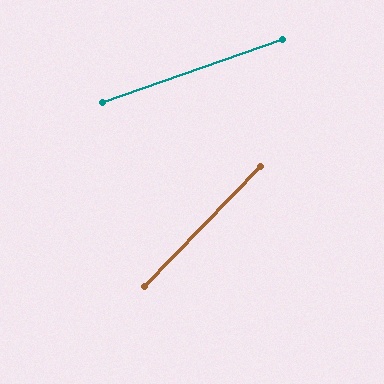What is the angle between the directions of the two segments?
Approximately 26 degrees.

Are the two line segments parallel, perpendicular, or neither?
Neither parallel nor perpendicular — they differ by about 26°.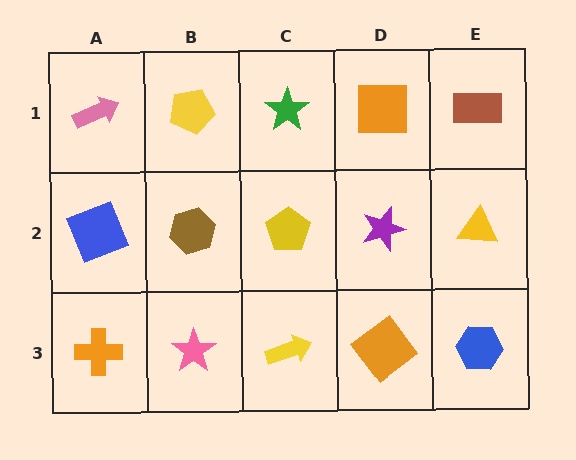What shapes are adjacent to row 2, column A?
A pink arrow (row 1, column A), an orange cross (row 3, column A), a brown hexagon (row 2, column B).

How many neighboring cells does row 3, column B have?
3.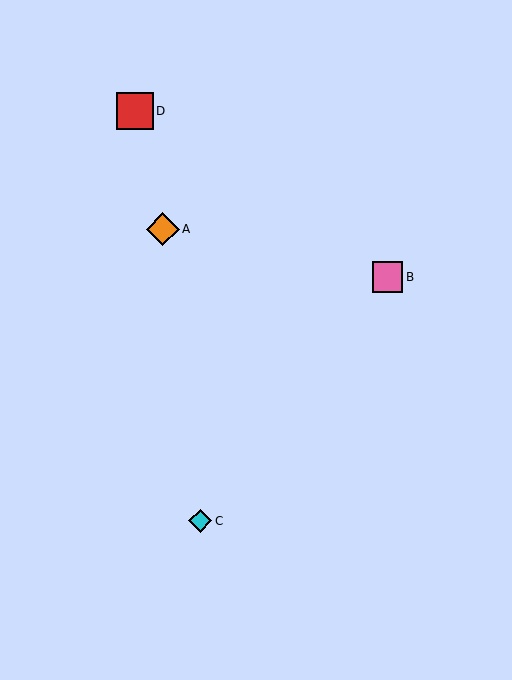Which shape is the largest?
The red square (labeled D) is the largest.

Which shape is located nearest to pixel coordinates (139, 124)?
The red square (labeled D) at (135, 111) is nearest to that location.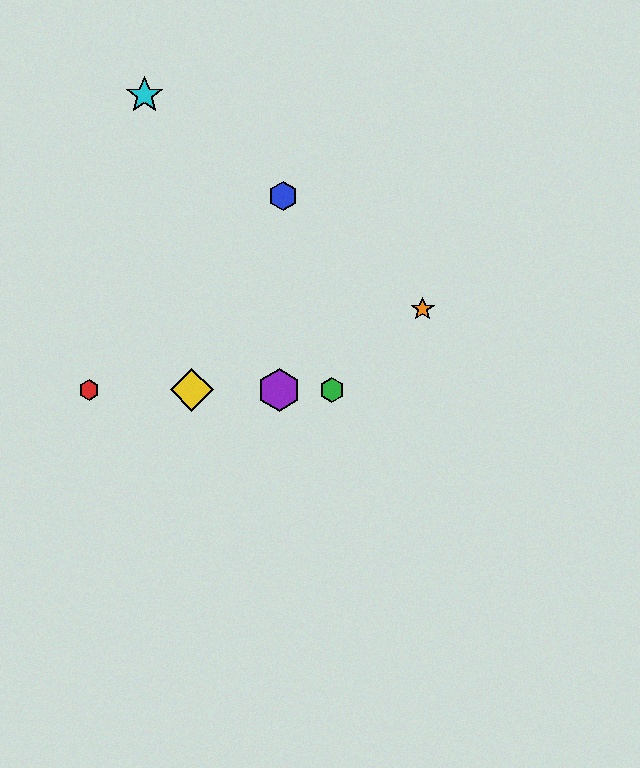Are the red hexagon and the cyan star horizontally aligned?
No, the red hexagon is at y≈390 and the cyan star is at y≈95.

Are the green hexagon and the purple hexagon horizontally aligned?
Yes, both are at y≈390.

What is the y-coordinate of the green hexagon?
The green hexagon is at y≈390.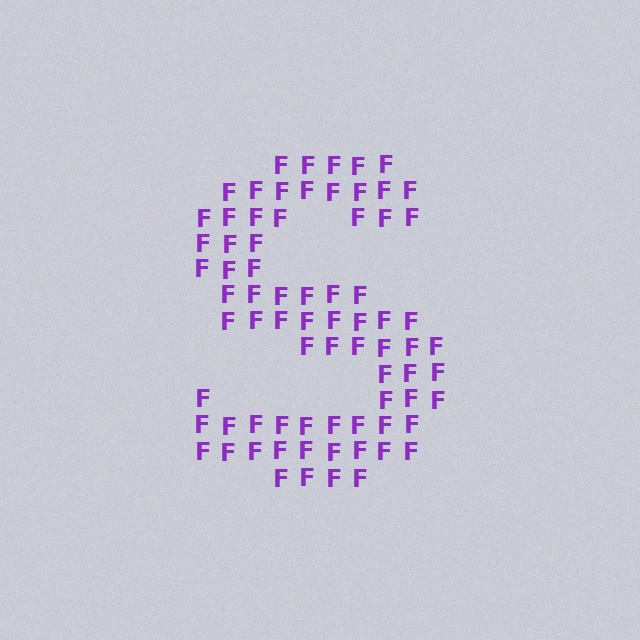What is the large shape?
The large shape is the letter S.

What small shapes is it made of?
It is made of small letter F's.